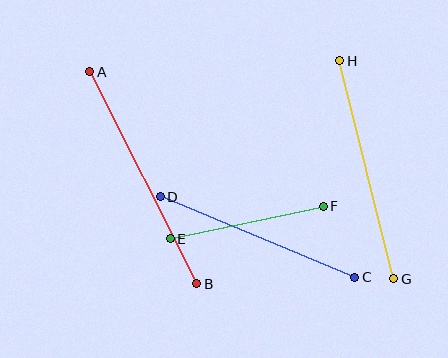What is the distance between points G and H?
The distance is approximately 225 pixels.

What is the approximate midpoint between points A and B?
The midpoint is at approximately (143, 178) pixels.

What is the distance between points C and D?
The distance is approximately 211 pixels.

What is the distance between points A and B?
The distance is approximately 237 pixels.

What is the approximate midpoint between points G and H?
The midpoint is at approximately (367, 170) pixels.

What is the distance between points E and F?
The distance is approximately 156 pixels.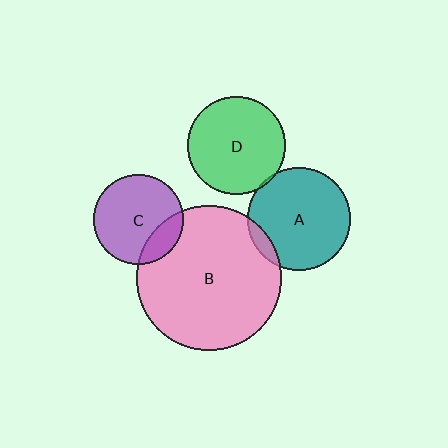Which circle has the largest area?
Circle B (pink).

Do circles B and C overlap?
Yes.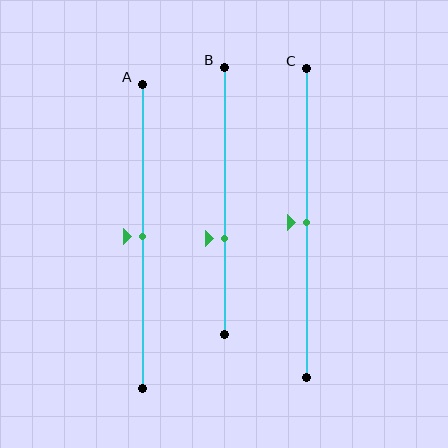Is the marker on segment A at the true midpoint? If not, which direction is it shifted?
Yes, the marker on segment A is at the true midpoint.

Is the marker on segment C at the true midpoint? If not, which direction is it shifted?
Yes, the marker on segment C is at the true midpoint.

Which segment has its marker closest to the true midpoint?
Segment A has its marker closest to the true midpoint.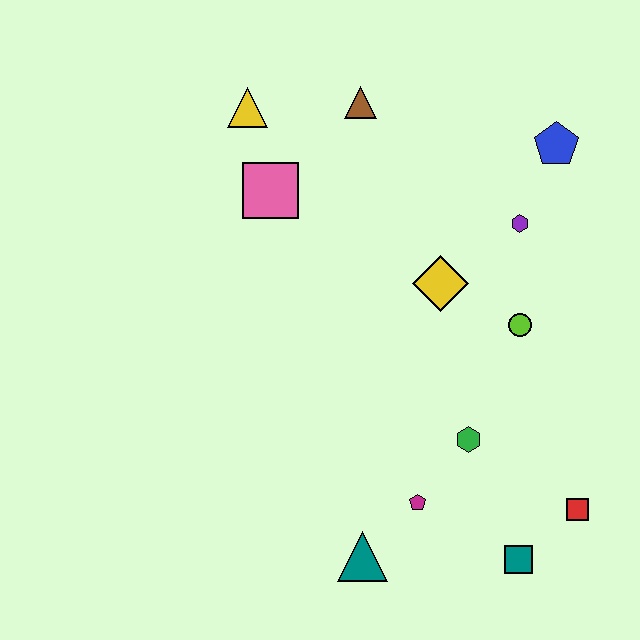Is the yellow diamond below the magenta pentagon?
No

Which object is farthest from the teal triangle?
The yellow triangle is farthest from the teal triangle.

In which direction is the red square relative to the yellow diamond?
The red square is below the yellow diamond.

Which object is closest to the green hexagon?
The magenta pentagon is closest to the green hexagon.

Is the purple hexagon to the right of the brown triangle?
Yes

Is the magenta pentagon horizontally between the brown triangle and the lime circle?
Yes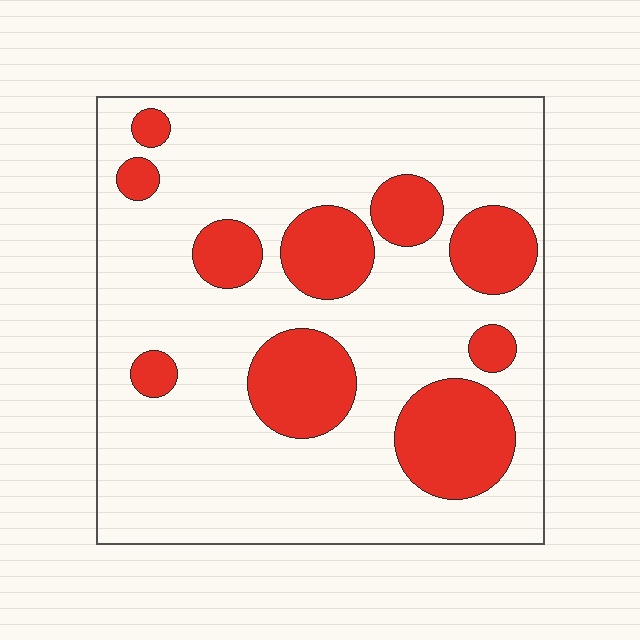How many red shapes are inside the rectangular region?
10.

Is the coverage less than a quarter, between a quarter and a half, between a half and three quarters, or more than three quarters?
Less than a quarter.